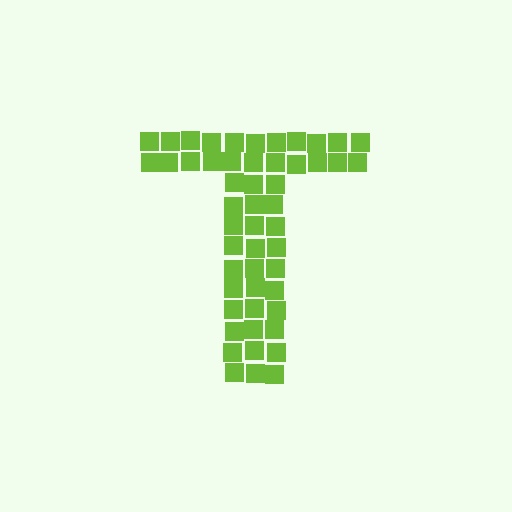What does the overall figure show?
The overall figure shows the letter T.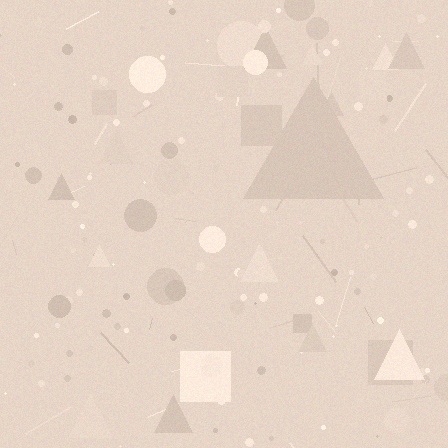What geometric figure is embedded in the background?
A triangle is embedded in the background.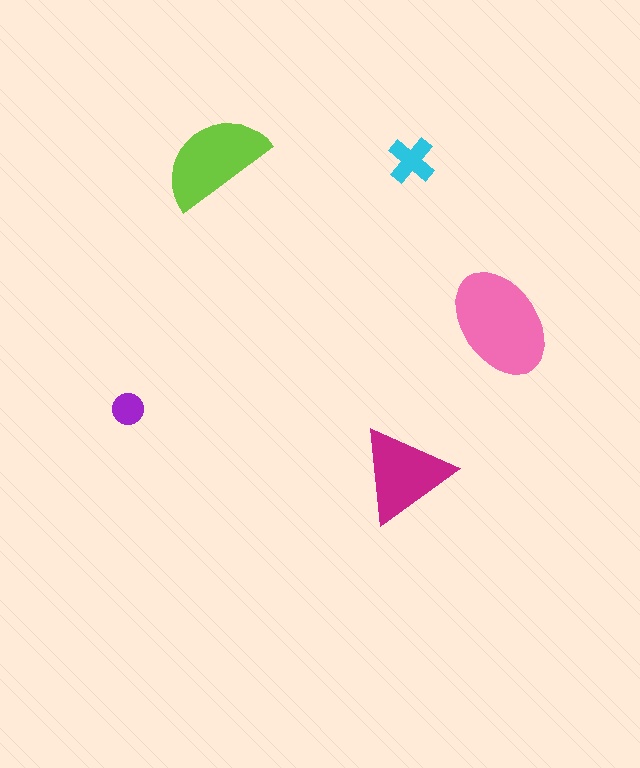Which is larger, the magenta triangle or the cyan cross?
The magenta triangle.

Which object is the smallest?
The purple circle.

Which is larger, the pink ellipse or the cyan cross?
The pink ellipse.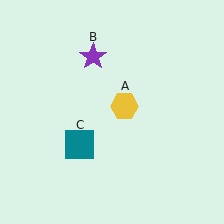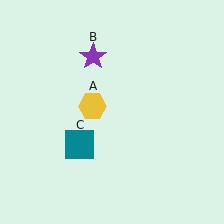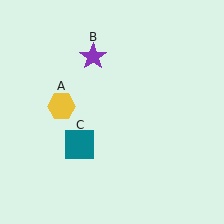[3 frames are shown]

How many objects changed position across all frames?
1 object changed position: yellow hexagon (object A).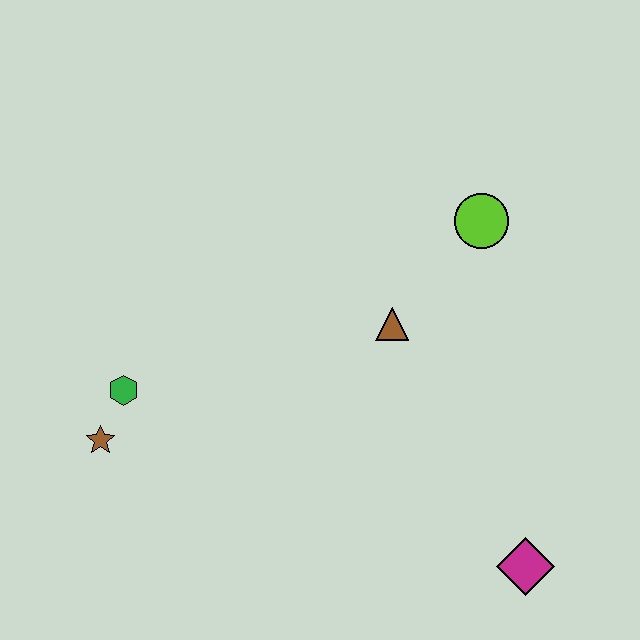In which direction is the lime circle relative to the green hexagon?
The lime circle is to the right of the green hexagon.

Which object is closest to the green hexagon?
The brown star is closest to the green hexagon.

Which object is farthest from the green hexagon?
The magenta diamond is farthest from the green hexagon.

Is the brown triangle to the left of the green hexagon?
No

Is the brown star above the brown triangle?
No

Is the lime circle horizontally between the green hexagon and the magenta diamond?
Yes